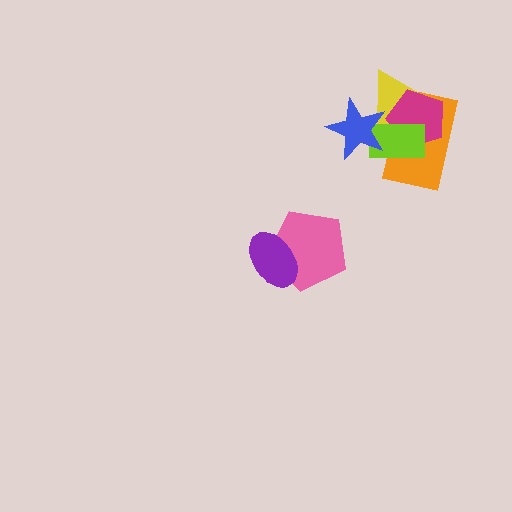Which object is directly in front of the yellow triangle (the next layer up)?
The magenta pentagon is directly in front of the yellow triangle.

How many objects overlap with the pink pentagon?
1 object overlaps with the pink pentagon.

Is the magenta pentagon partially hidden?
Yes, it is partially covered by another shape.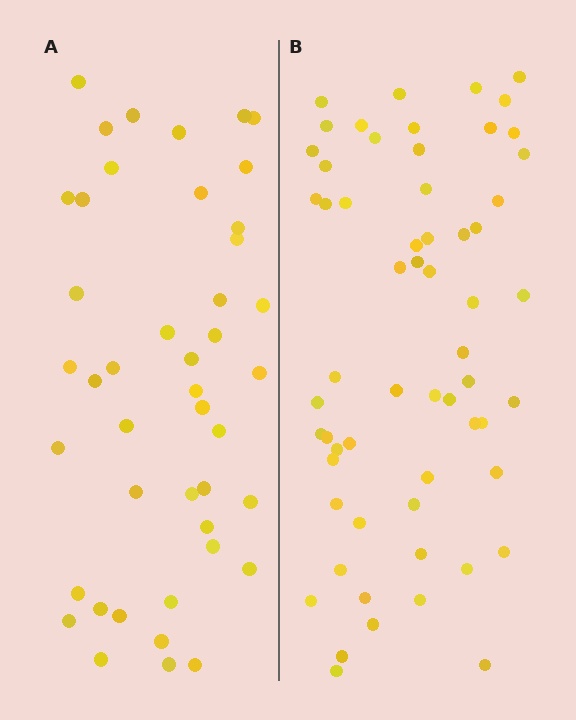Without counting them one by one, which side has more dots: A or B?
Region B (the right region) has more dots.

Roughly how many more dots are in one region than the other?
Region B has approximately 15 more dots than region A.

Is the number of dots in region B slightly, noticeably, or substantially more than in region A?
Region B has noticeably more, but not dramatically so. The ratio is roughly 1.4 to 1.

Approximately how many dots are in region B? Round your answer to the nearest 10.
About 60 dots.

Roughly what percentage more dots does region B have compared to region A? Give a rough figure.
About 35% more.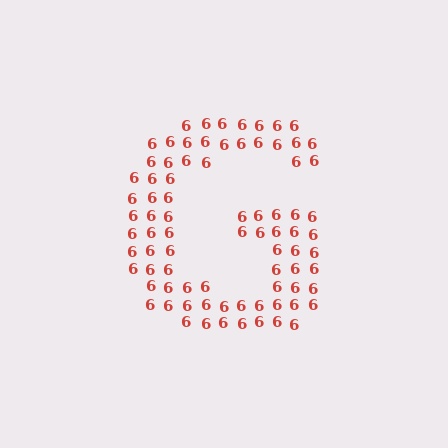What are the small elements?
The small elements are digit 6's.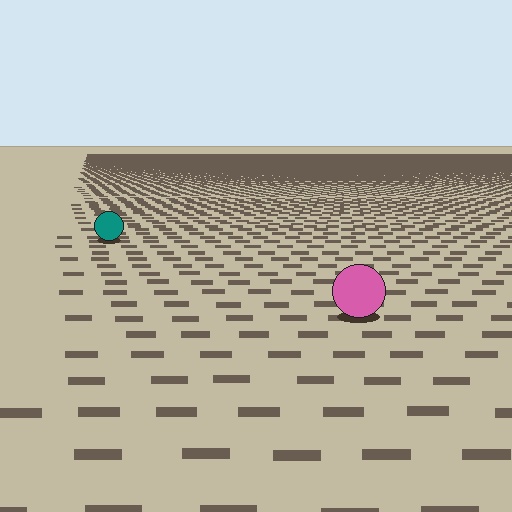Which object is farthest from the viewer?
The teal circle is farthest from the viewer. It appears smaller and the ground texture around it is denser.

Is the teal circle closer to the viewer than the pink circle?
No. The pink circle is closer — you can tell from the texture gradient: the ground texture is coarser near it.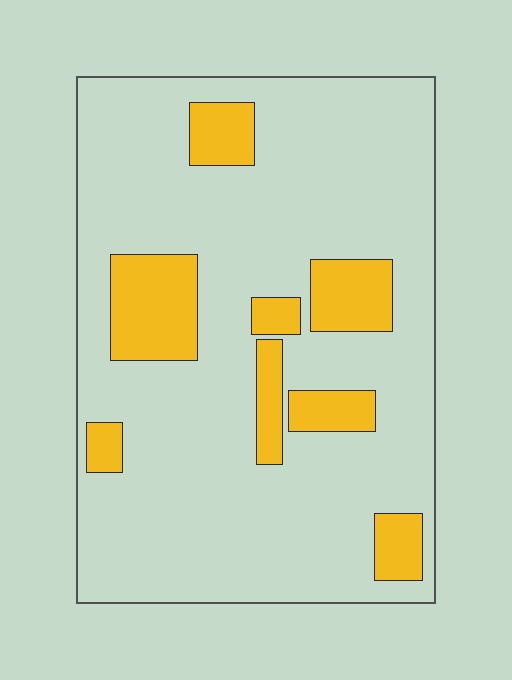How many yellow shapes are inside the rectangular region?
8.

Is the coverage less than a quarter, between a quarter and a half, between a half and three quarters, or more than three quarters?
Less than a quarter.